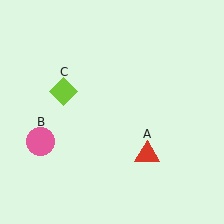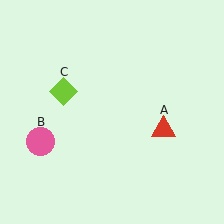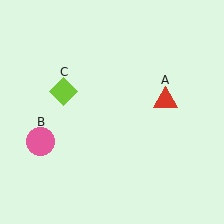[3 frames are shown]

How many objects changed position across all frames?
1 object changed position: red triangle (object A).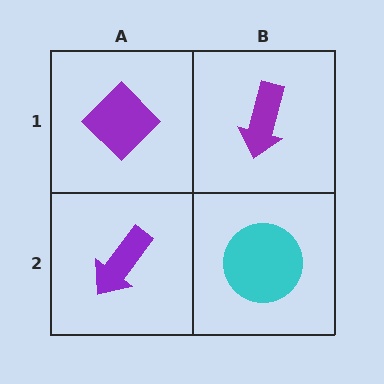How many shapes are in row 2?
2 shapes.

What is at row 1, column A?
A purple diamond.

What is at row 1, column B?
A purple arrow.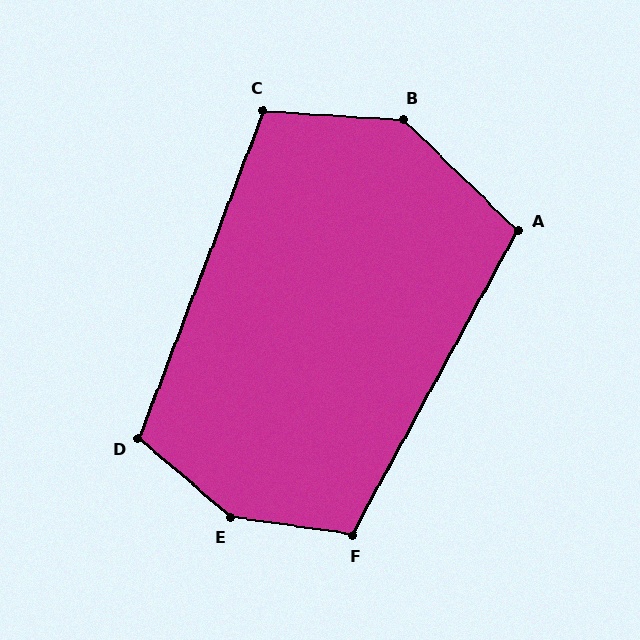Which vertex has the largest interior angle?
E, at approximately 147 degrees.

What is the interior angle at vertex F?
Approximately 111 degrees (obtuse).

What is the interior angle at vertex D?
Approximately 110 degrees (obtuse).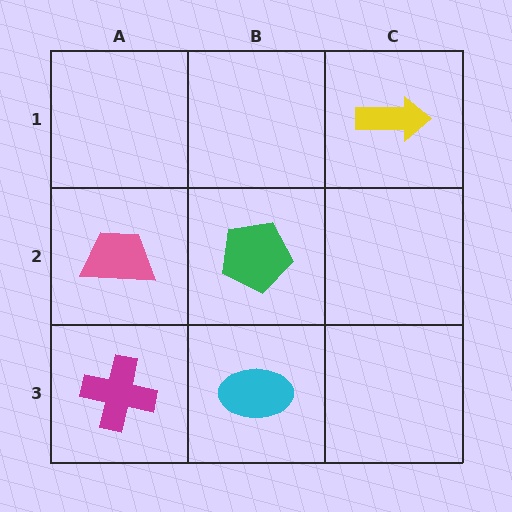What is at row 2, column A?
A pink trapezoid.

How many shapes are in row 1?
1 shape.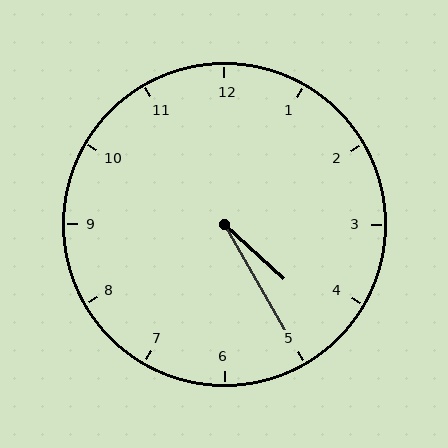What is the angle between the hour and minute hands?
Approximately 18 degrees.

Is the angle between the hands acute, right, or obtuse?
It is acute.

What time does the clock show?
4:25.